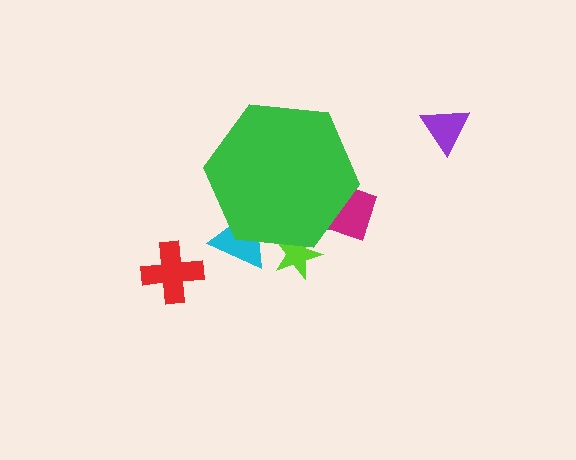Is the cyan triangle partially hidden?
Yes, the cyan triangle is partially hidden behind the green hexagon.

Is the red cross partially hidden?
No, the red cross is fully visible.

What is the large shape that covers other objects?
A green hexagon.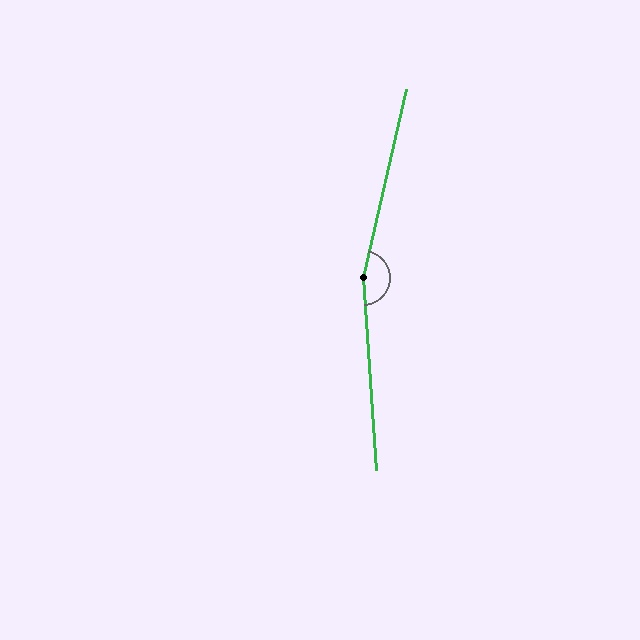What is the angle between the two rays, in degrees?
Approximately 163 degrees.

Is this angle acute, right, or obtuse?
It is obtuse.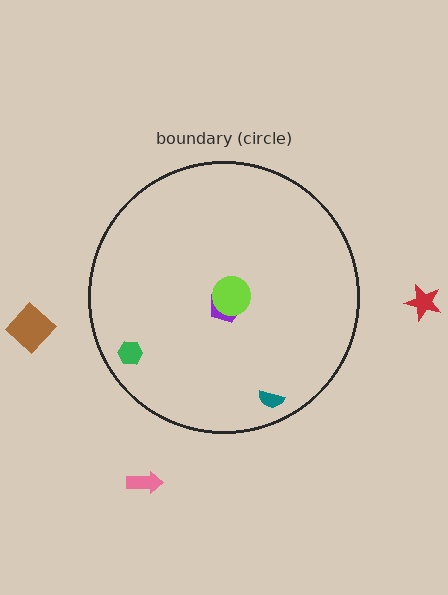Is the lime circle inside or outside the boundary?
Inside.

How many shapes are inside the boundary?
4 inside, 3 outside.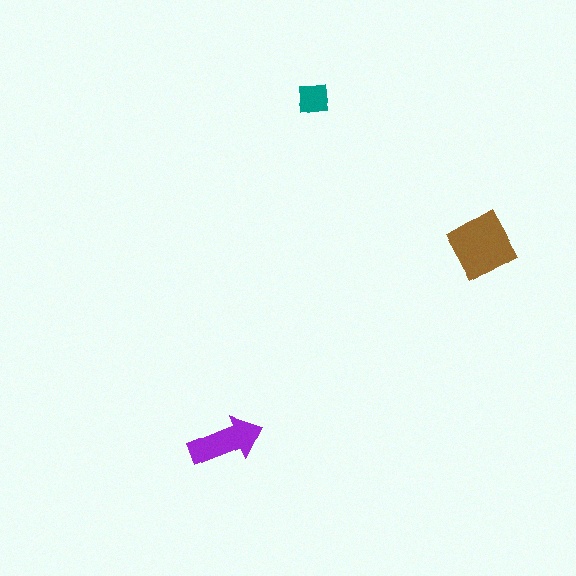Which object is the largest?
The brown square.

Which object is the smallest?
The teal square.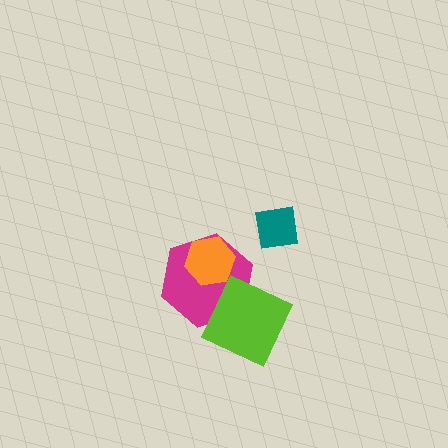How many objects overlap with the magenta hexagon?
2 objects overlap with the magenta hexagon.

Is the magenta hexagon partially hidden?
Yes, it is partially covered by another shape.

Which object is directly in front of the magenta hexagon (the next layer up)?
The orange hexagon is directly in front of the magenta hexagon.